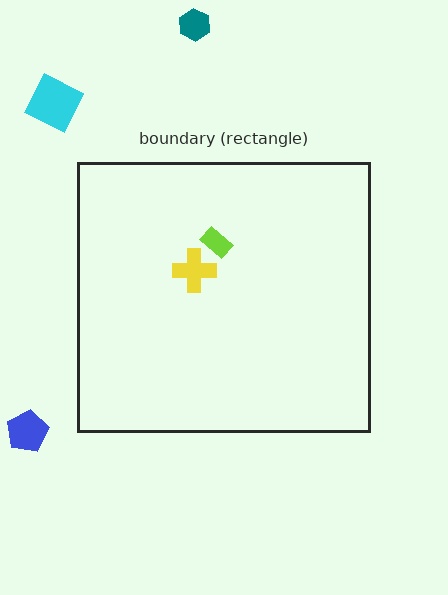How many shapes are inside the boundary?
2 inside, 4 outside.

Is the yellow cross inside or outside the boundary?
Inside.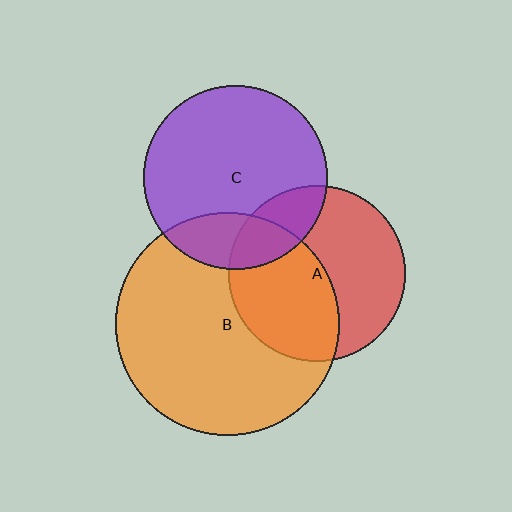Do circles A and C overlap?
Yes.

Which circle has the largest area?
Circle B (orange).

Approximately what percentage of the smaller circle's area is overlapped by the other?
Approximately 20%.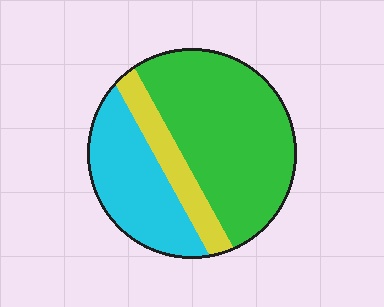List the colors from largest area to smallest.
From largest to smallest: green, cyan, yellow.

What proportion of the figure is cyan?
Cyan takes up between a sixth and a third of the figure.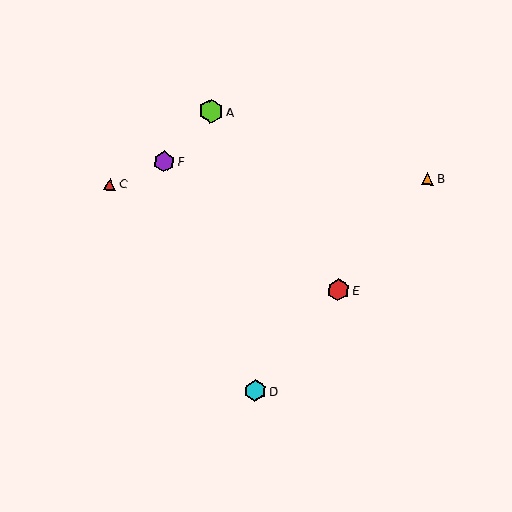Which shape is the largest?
The lime hexagon (labeled A) is the largest.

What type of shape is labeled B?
Shape B is an orange triangle.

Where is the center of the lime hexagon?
The center of the lime hexagon is at (211, 111).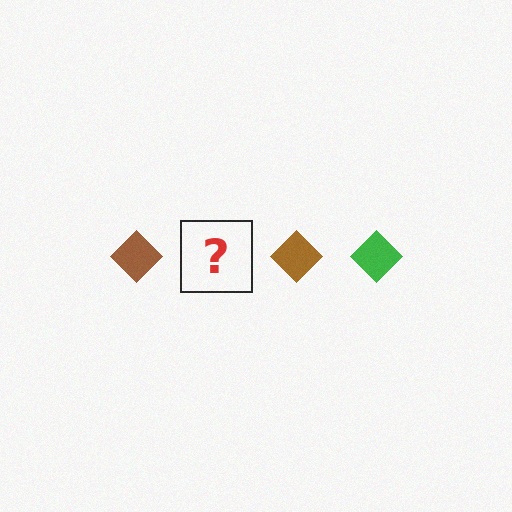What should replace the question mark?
The question mark should be replaced with a green diamond.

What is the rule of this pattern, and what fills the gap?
The rule is that the pattern cycles through brown, green diamonds. The gap should be filled with a green diamond.